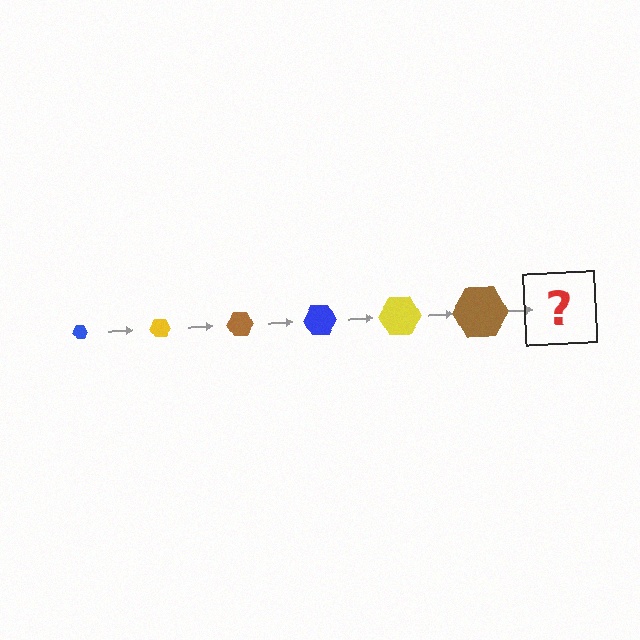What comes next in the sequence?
The next element should be a blue hexagon, larger than the previous one.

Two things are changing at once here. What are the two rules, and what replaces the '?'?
The two rules are that the hexagon grows larger each step and the color cycles through blue, yellow, and brown. The '?' should be a blue hexagon, larger than the previous one.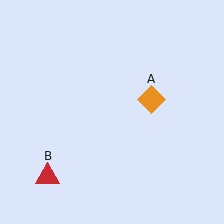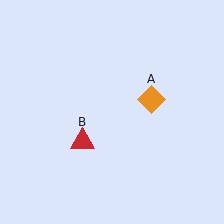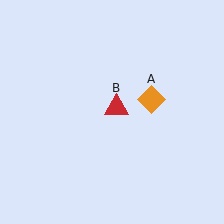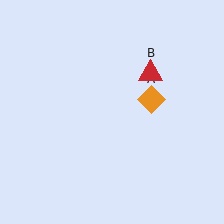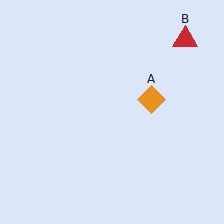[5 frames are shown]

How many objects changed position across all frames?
1 object changed position: red triangle (object B).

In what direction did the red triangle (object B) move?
The red triangle (object B) moved up and to the right.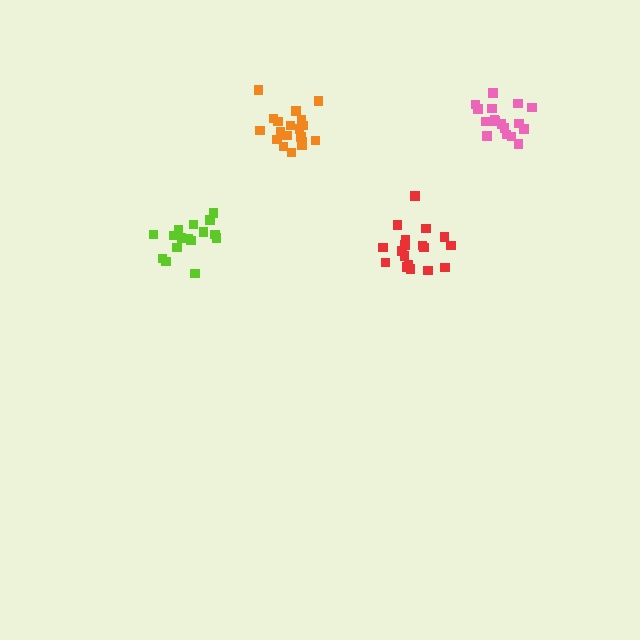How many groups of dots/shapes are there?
There are 4 groups.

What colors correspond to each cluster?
The clusters are colored: orange, pink, lime, red.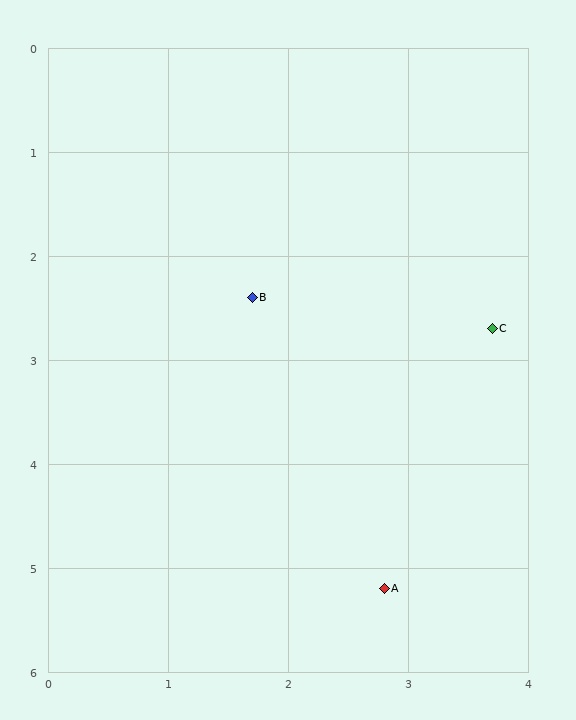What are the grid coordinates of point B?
Point B is at approximately (1.7, 2.4).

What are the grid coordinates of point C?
Point C is at approximately (3.7, 2.7).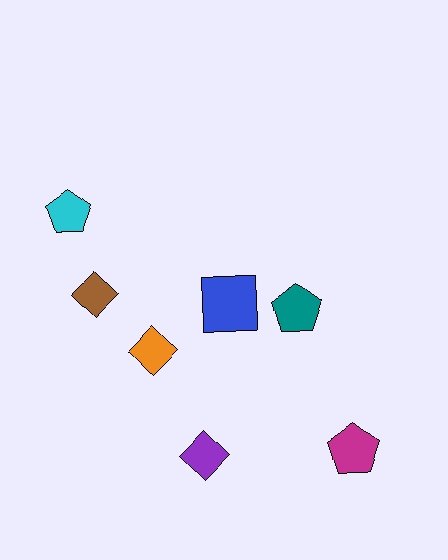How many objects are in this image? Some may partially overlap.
There are 7 objects.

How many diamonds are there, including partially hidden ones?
There are 3 diamonds.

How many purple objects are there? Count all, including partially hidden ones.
There is 1 purple object.